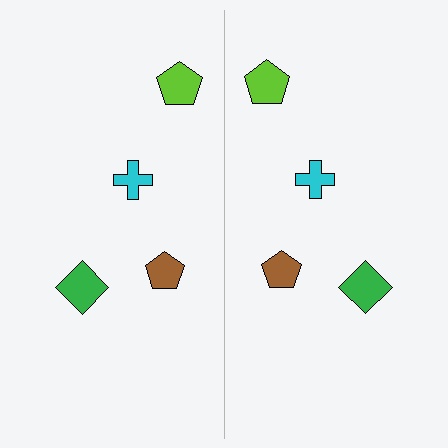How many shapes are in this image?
There are 8 shapes in this image.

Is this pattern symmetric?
Yes, this pattern has bilateral (reflection) symmetry.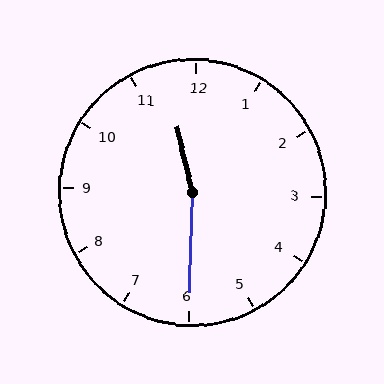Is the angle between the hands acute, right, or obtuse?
It is obtuse.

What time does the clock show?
11:30.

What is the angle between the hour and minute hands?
Approximately 165 degrees.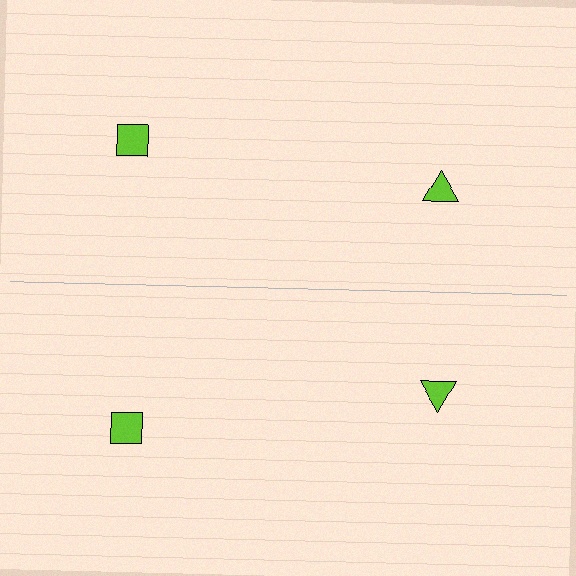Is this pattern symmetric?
Yes, this pattern has bilateral (reflection) symmetry.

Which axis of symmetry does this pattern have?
The pattern has a horizontal axis of symmetry running through the center of the image.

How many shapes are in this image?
There are 4 shapes in this image.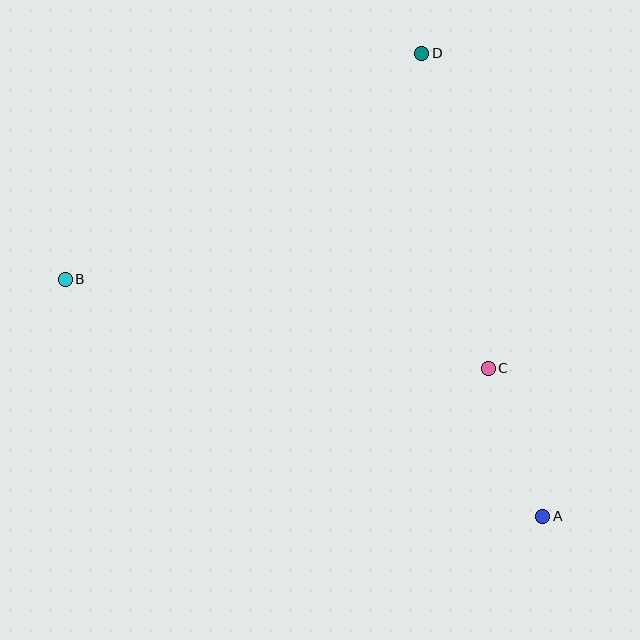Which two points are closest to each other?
Points A and C are closest to each other.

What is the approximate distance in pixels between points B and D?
The distance between B and D is approximately 422 pixels.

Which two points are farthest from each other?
Points A and B are farthest from each other.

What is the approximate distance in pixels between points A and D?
The distance between A and D is approximately 478 pixels.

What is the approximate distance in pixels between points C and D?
The distance between C and D is approximately 322 pixels.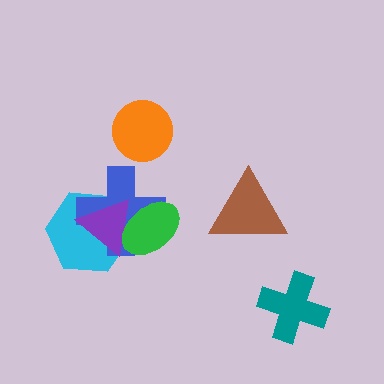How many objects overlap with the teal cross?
0 objects overlap with the teal cross.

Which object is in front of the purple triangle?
The green ellipse is in front of the purple triangle.